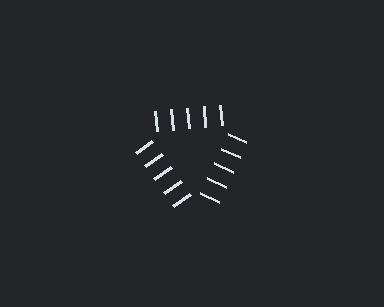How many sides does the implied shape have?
3 sides — the line-ends trace a triangle.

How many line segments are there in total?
15 — 5 along each of the 3 edges.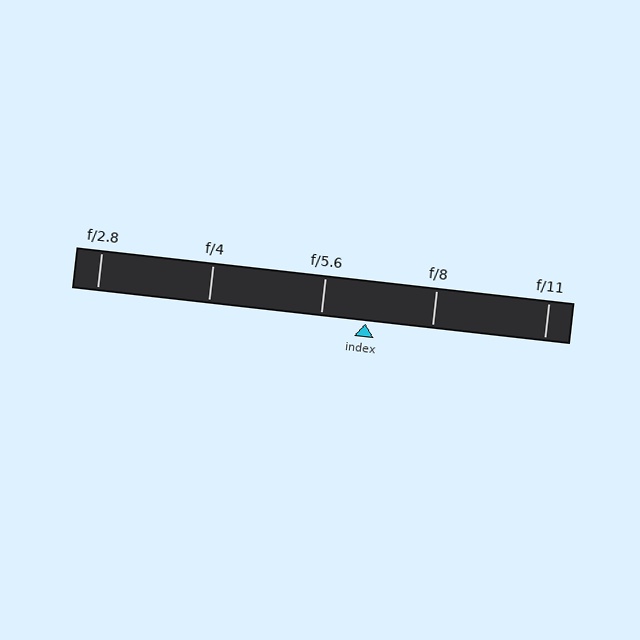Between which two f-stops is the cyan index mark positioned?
The index mark is between f/5.6 and f/8.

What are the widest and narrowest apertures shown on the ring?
The widest aperture shown is f/2.8 and the narrowest is f/11.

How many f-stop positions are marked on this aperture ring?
There are 5 f-stop positions marked.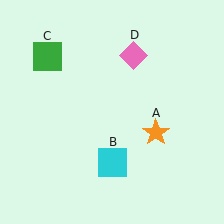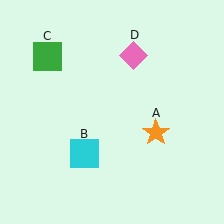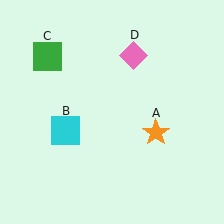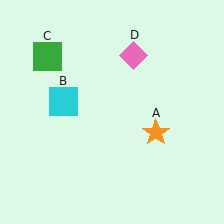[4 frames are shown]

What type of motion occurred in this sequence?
The cyan square (object B) rotated clockwise around the center of the scene.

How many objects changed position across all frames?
1 object changed position: cyan square (object B).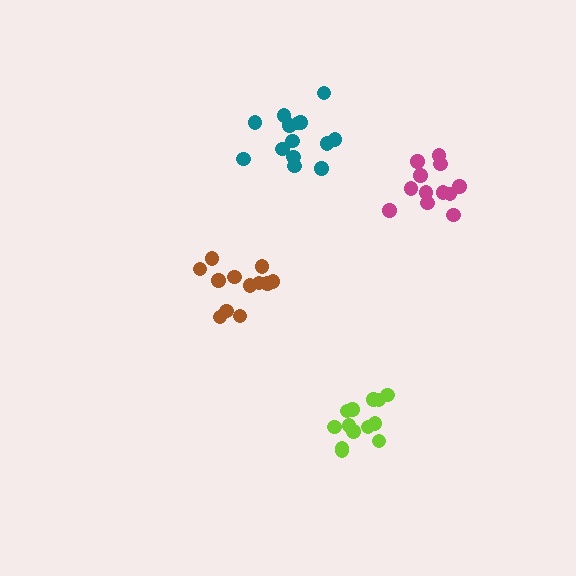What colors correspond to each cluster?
The clusters are colored: lime, teal, brown, magenta.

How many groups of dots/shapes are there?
There are 4 groups.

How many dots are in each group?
Group 1: 13 dots, Group 2: 14 dots, Group 3: 12 dots, Group 4: 12 dots (51 total).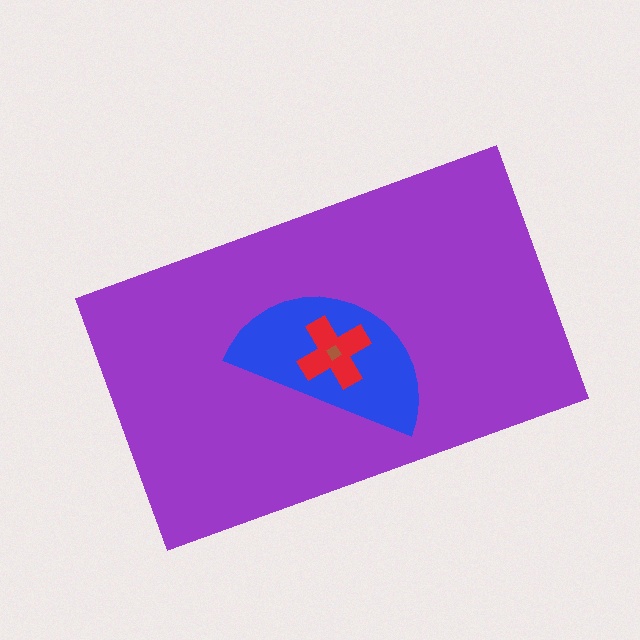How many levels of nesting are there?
4.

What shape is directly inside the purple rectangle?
The blue semicircle.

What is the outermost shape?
The purple rectangle.